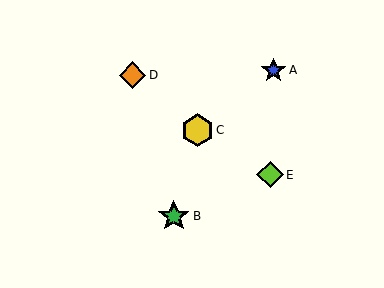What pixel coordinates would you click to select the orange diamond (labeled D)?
Click at (133, 75) to select the orange diamond D.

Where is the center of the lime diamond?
The center of the lime diamond is at (270, 175).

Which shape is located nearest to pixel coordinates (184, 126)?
The yellow hexagon (labeled C) at (197, 130) is nearest to that location.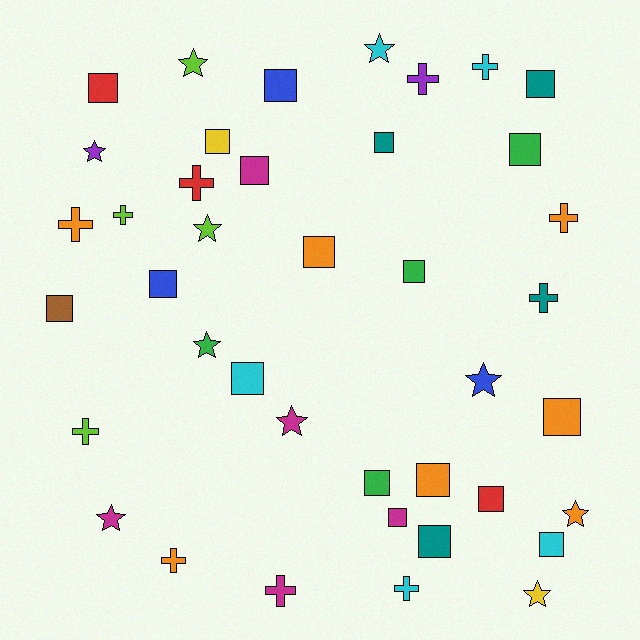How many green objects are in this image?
There are 4 green objects.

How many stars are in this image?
There are 10 stars.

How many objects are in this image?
There are 40 objects.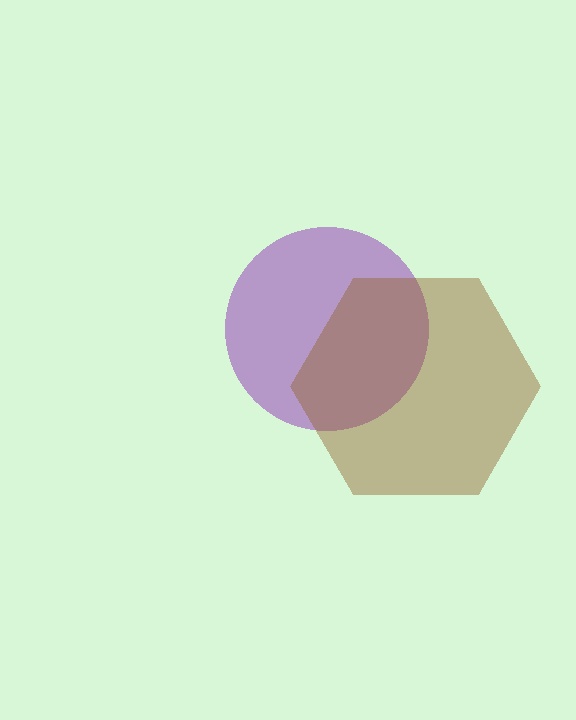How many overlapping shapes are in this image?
There are 2 overlapping shapes in the image.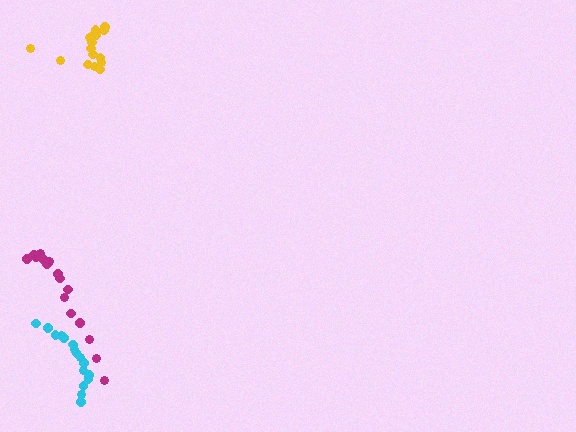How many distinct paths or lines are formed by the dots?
There are 3 distinct paths.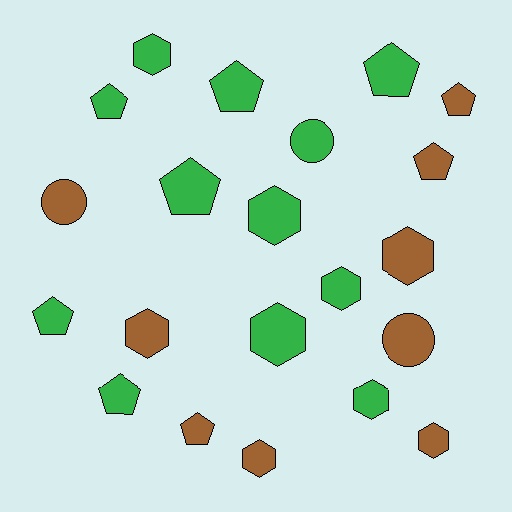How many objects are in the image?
There are 21 objects.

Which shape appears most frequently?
Hexagon, with 9 objects.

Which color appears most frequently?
Green, with 12 objects.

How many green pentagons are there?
There are 6 green pentagons.